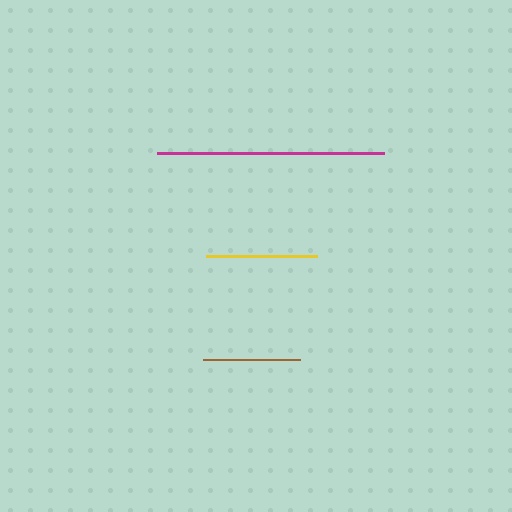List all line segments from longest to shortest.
From longest to shortest: magenta, yellow, brown.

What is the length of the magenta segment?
The magenta segment is approximately 227 pixels long.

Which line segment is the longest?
The magenta line is the longest at approximately 227 pixels.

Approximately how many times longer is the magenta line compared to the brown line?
The magenta line is approximately 2.4 times the length of the brown line.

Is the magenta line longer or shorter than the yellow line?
The magenta line is longer than the yellow line.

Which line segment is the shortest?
The brown line is the shortest at approximately 97 pixels.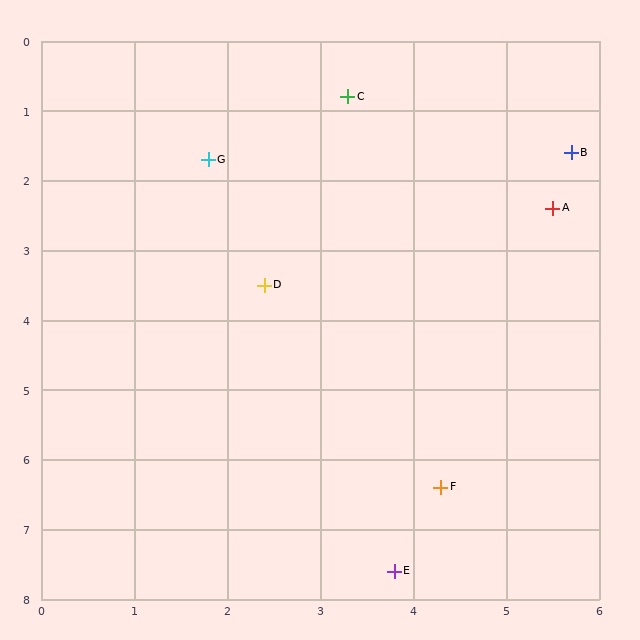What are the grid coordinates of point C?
Point C is at approximately (3.3, 0.8).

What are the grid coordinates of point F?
Point F is at approximately (4.3, 6.4).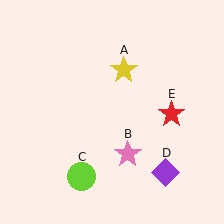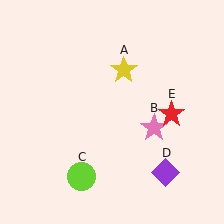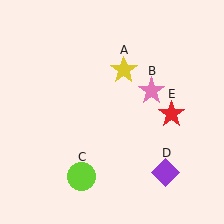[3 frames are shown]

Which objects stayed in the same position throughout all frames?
Yellow star (object A) and lime circle (object C) and purple diamond (object D) and red star (object E) remained stationary.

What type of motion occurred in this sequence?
The pink star (object B) rotated counterclockwise around the center of the scene.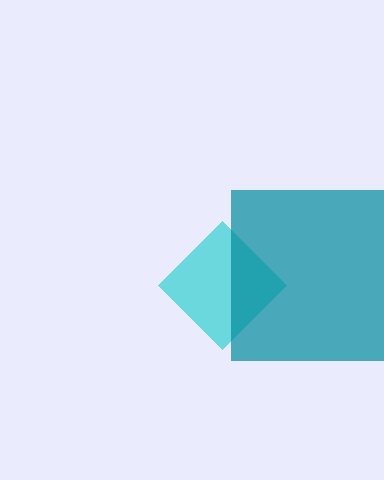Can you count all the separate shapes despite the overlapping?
Yes, there are 2 separate shapes.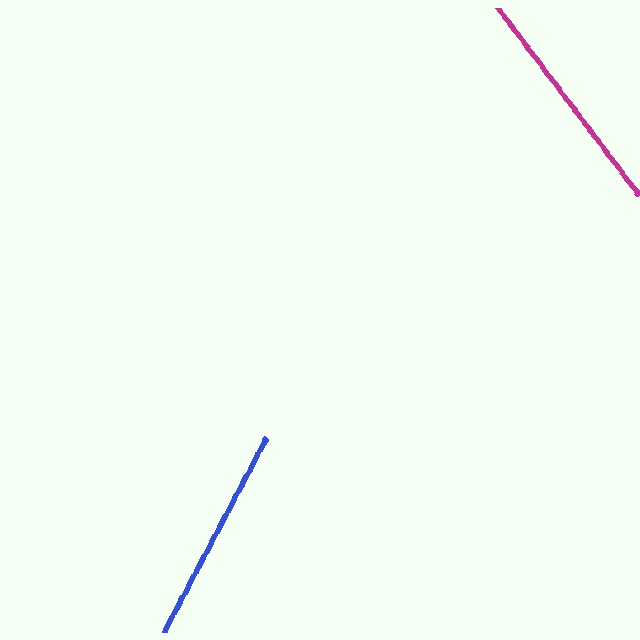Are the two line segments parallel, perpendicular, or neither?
Neither parallel nor perpendicular — they differ by about 65°.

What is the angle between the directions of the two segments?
Approximately 65 degrees.